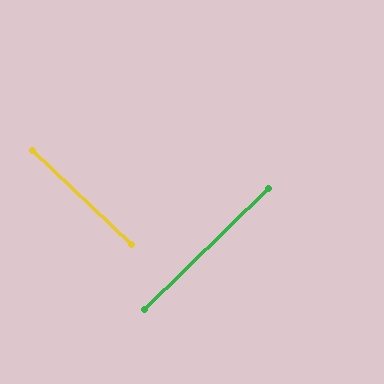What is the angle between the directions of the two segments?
Approximately 88 degrees.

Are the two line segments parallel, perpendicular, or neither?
Perpendicular — they meet at approximately 88°.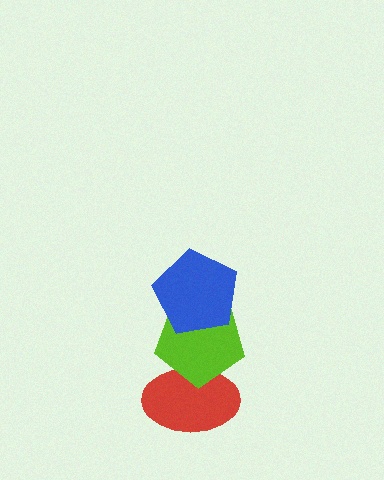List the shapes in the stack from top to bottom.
From top to bottom: the blue pentagon, the lime pentagon, the red ellipse.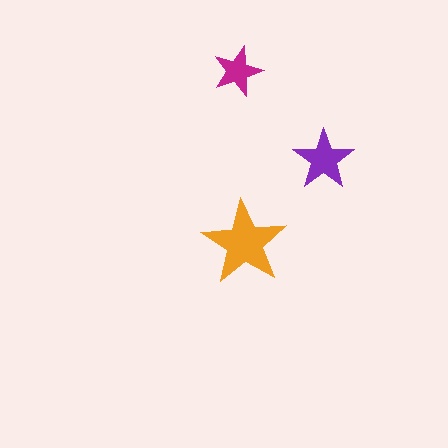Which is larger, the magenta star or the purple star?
The purple one.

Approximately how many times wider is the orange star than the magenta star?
About 1.5 times wider.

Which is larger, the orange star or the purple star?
The orange one.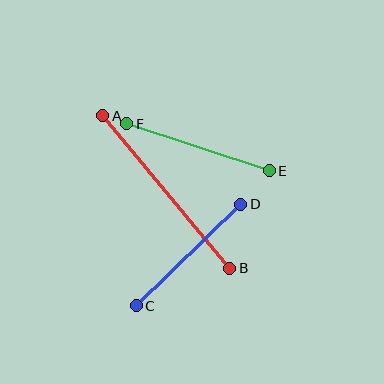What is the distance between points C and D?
The distance is approximately 146 pixels.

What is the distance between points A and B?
The distance is approximately 198 pixels.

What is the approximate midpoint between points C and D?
The midpoint is at approximately (189, 255) pixels.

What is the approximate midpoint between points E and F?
The midpoint is at approximately (198, 147) pixels.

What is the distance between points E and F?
The distance is approximately 150 pixels.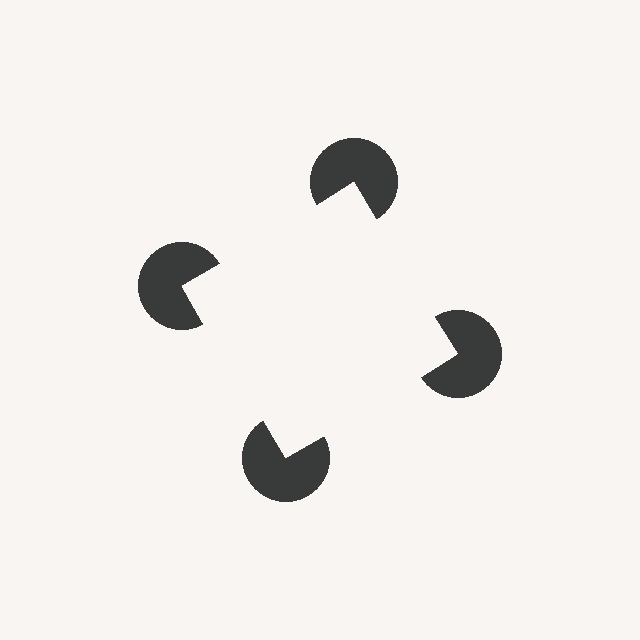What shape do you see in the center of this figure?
An illusory square — its edges are inferred from the aligned wedge cuts in the pac-man discs, not physically drawn.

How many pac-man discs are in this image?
There are 4 — one at each vertex of the illusory square.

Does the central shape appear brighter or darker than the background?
It typically appears slightly brighter than the background, even though no actual brightness change is drawn.